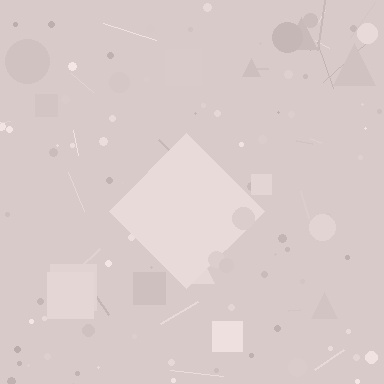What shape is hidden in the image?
A diamond is hidden in the image.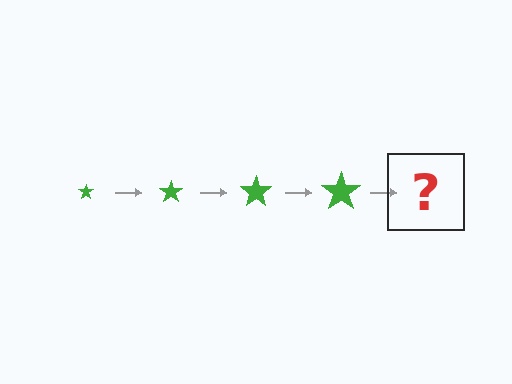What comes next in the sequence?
The next element should be a green star, larger than the previous one.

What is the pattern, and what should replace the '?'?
The pattern is that the star gets progressively larger each step. The '?' should be a green star, larger than the previous one.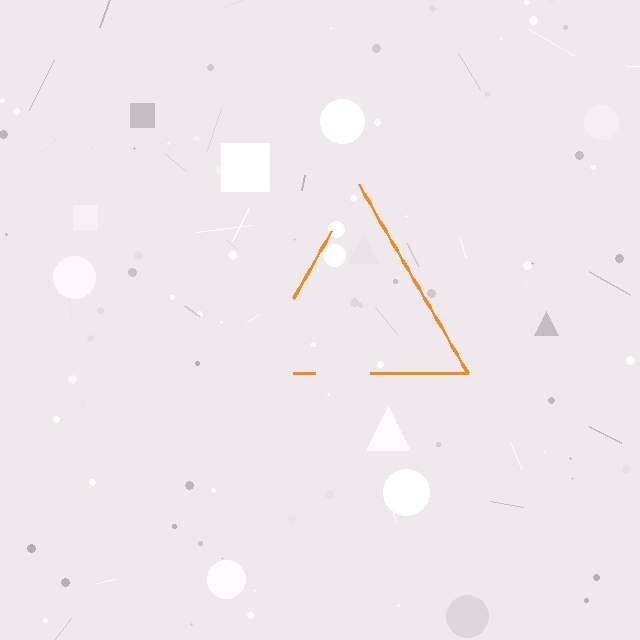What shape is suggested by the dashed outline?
The dashed outline suggests a triangle.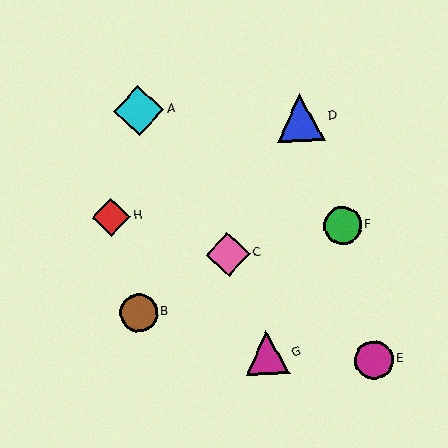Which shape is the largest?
The cyan diamond (labeled A) is the largest.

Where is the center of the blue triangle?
The center of the blue triangle is at (301, 117).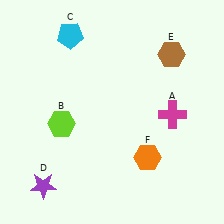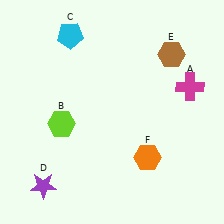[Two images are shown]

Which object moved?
The magenta cross (A) moved up.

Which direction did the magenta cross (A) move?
The magenta cross (A) moved up.